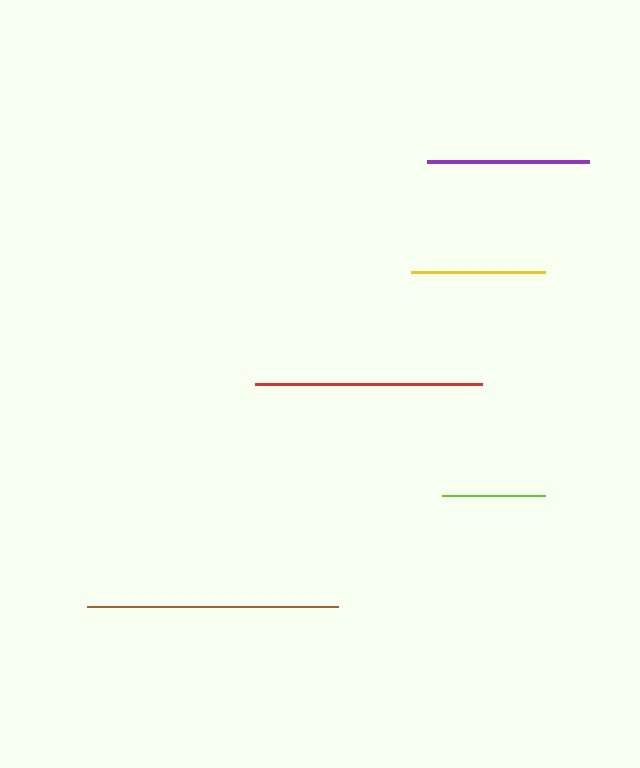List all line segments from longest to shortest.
From longest to shortest: brown, red, purple, yellow, lime.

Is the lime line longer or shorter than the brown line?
The brown line is longer than the lime line.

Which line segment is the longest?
The brown line is the longest at approximately 251 pixels.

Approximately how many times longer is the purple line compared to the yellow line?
The purple line is approximately 1.2 times the length of the yellow line.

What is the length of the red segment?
The red segment is approximately 227 pixels long.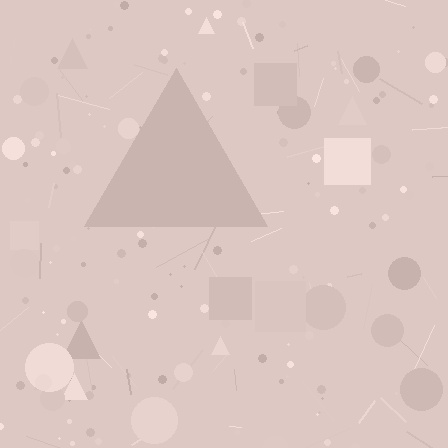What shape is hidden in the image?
A triangle is hidden in the image.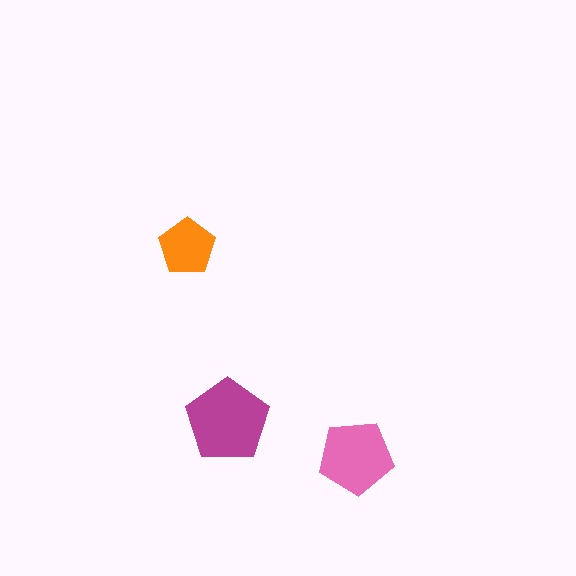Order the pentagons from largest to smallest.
the magenta one, the pink one, the orange one.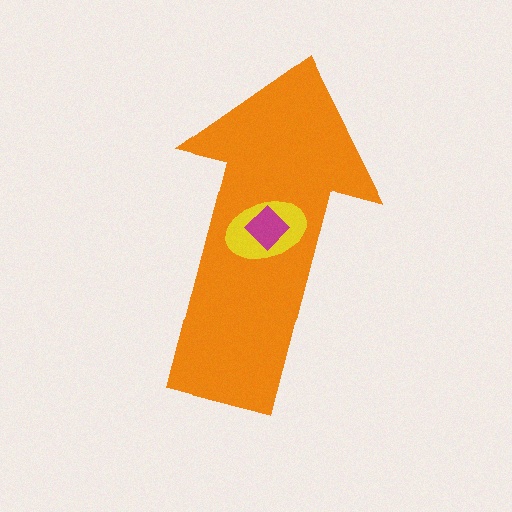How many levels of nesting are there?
3.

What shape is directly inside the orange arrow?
The yellow ellipse.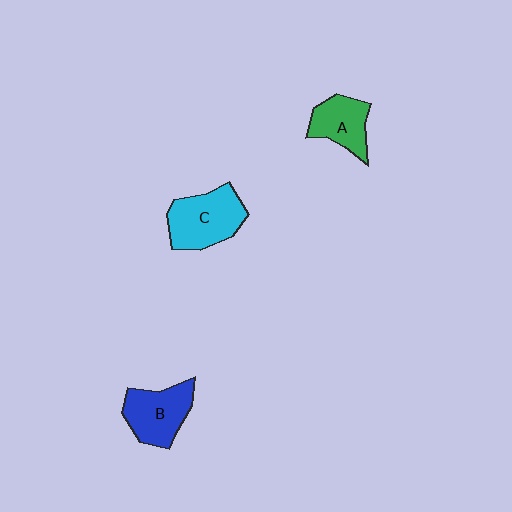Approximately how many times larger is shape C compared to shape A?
Approximately 1.4 times.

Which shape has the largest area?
Shape C (cyan).